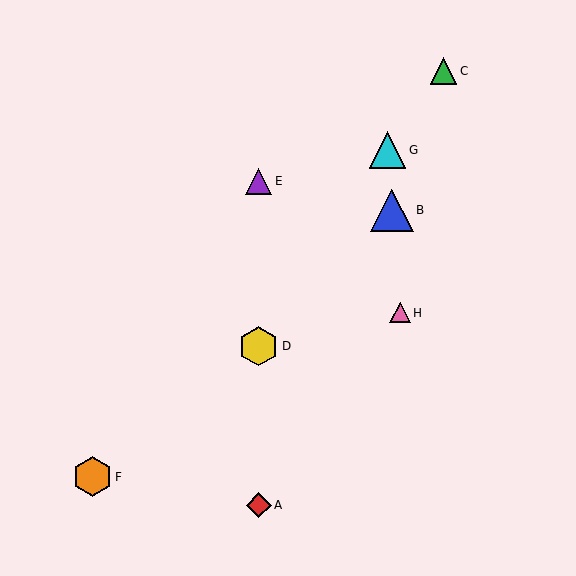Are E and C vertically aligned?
No, E is at x≈259 and C is at x≈443.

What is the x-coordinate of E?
Object E is at x≈259.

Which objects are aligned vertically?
Objects A, D, E are aligned vertically.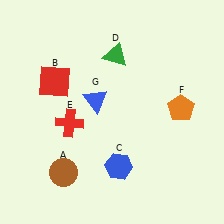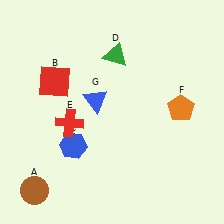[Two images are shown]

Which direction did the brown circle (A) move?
The brown circle (A) moved left.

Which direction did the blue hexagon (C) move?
The blue hexagon (C) moved left.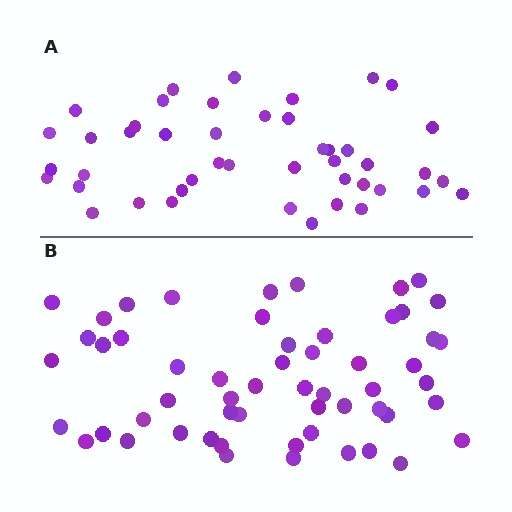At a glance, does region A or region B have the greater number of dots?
Region B (the bottom region) has more dots.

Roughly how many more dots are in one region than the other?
Region B has roughly 12 or so more dots than region A.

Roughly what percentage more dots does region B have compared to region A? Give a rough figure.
About 25% more.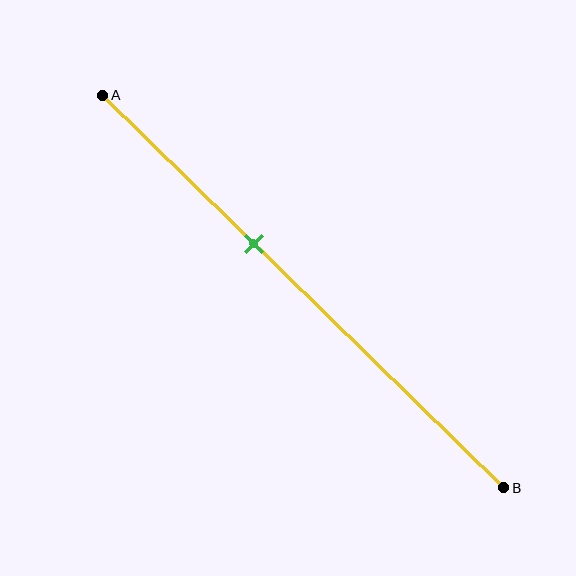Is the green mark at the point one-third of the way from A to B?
No, the mark is at about 40% from A, not at the 33% one-third point.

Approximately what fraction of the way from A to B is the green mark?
The green mark is approximately 40% of the way from A to B.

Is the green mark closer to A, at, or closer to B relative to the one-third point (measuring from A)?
The green mark is closer to point B than the one-third point of segment AB.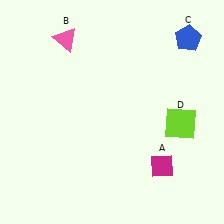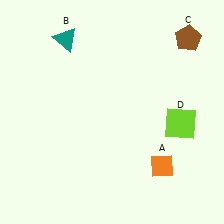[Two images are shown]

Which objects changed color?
A changed from magenta to orange. B changed from pink to teal. C changed from blue to brown.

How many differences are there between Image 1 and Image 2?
There are 3 differences between the two images.